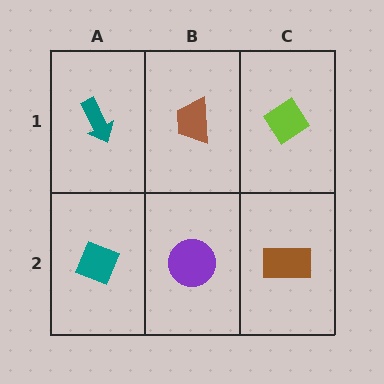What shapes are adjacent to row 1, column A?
A teal diamond (row 2, column A), a brown trapezoid (row 1, column B).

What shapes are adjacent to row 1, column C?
A brown rectangle (row 2, column C), a brown trapezoid (row 1, column B).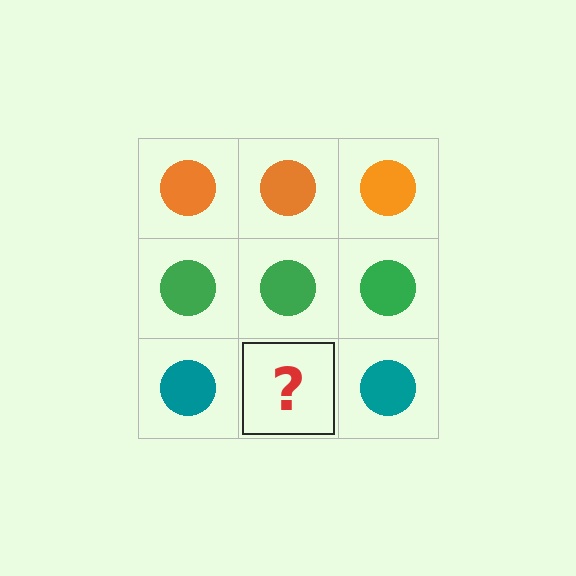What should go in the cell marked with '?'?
The missing cell should contain a teal circle.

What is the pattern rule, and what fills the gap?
The rule is that each row has a consistent color. The gap should be filled with a teal circle.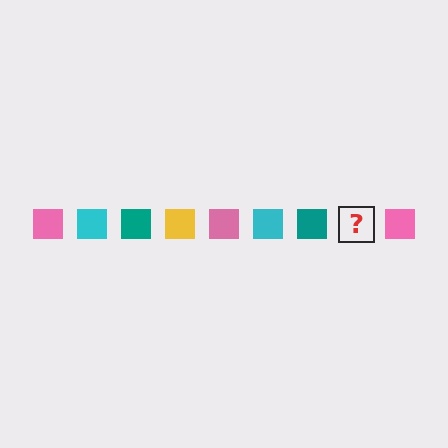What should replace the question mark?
The question mark should be replaced with a yellow square.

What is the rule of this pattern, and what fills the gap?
The rule is that the pattern cycles through pink, cyan, teal, yellow squares. The gap should be filled with a yellow square.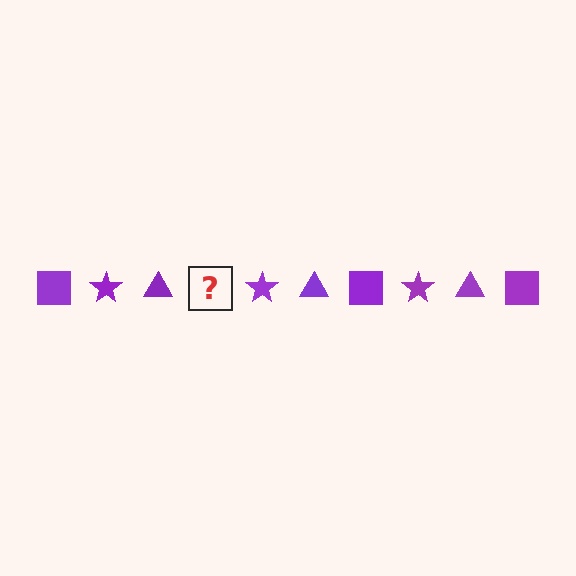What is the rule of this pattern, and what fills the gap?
The rule is that the pattern cycles through square, star, triangle shapes in purple. The gap should be filled with a purple square.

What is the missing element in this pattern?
The missing element is a purple square.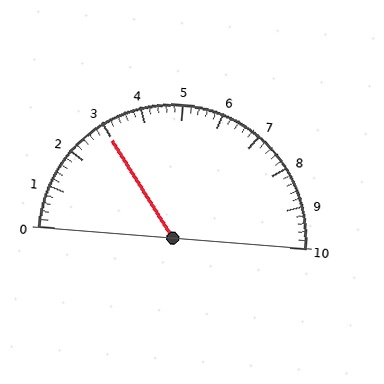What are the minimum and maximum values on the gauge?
The gauge ranges from 0 to 10.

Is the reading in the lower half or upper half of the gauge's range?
The reading is in the lower half of the range (0 to 10).